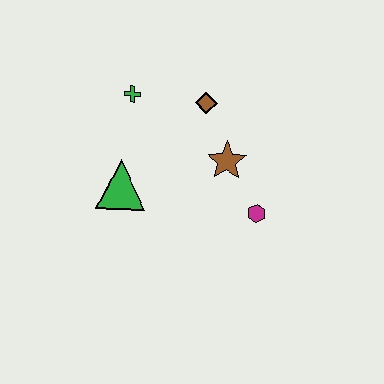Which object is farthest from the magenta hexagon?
The green cross is farthest from the magenta hexagon.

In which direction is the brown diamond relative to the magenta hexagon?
The brown diamond is above the magenta hexagon.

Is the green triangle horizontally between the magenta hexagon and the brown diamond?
No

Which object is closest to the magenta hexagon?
The brown star is closest to the magenta hexagon.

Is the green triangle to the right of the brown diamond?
No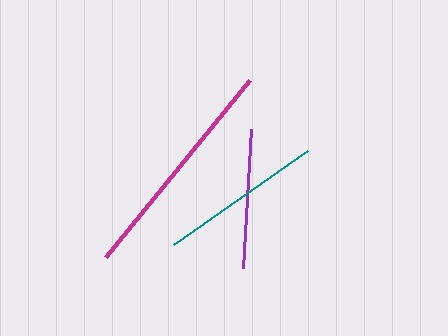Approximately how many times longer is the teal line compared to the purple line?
The teal line is approximately 1.2 times the length of the purple line.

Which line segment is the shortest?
The purple line is the shortest at approximately 140 pixels.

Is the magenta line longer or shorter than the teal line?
The magenta line is longer than the teal line.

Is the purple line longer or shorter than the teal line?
The teal line is longer than the purple line.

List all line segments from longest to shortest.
From longest to shortest: magenta, teal, purple.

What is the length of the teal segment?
The teal segment is approximately 164 pixels long.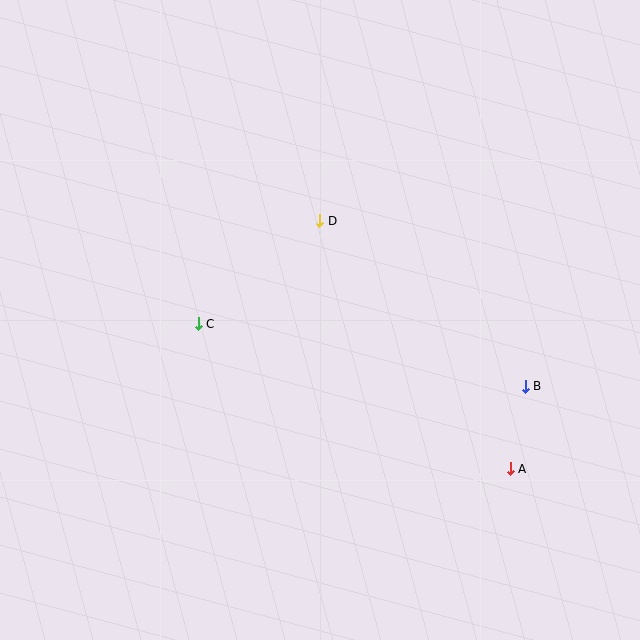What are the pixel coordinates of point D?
Point D is at (320, 221).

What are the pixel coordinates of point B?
Point B is at (525, 386).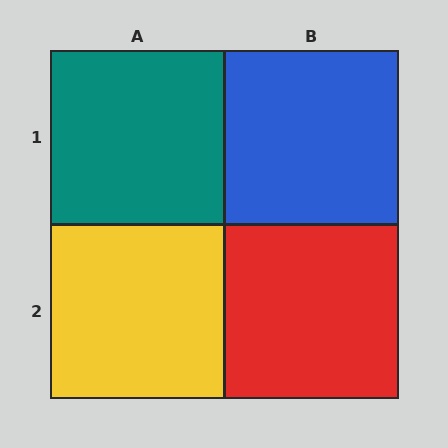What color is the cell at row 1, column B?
Blue.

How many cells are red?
1 cell is red.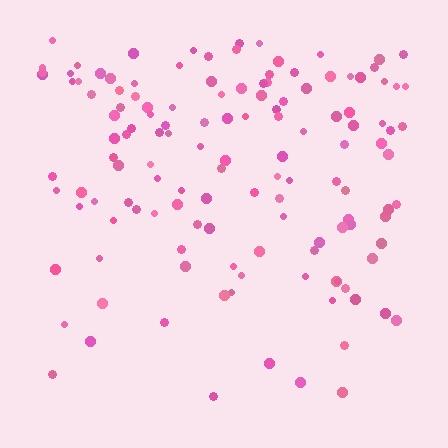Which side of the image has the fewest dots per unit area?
The bottom.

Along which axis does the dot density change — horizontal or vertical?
Vertical.